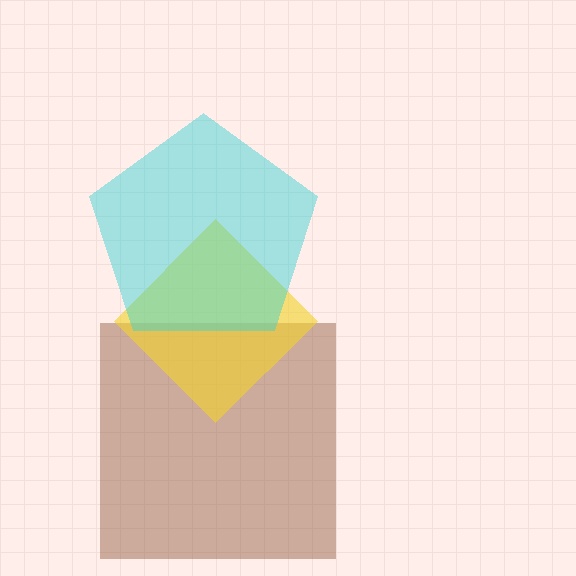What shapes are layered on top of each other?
The layered shapes are: a brown square, a yellow diamond, a cyan pentagon.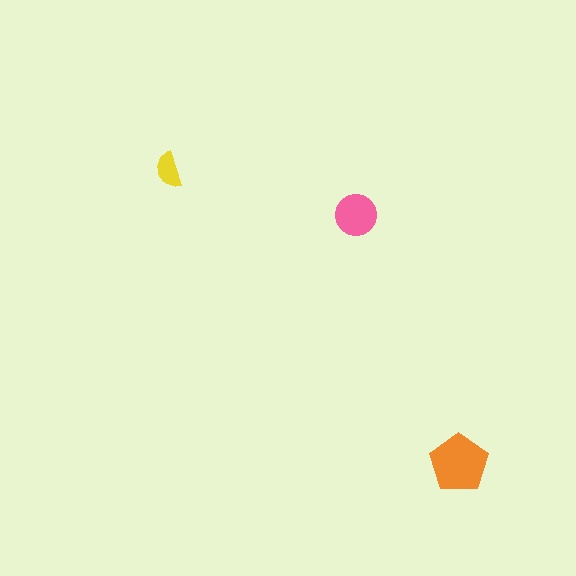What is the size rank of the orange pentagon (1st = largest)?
1st.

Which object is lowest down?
The orange pentagon is bottommost.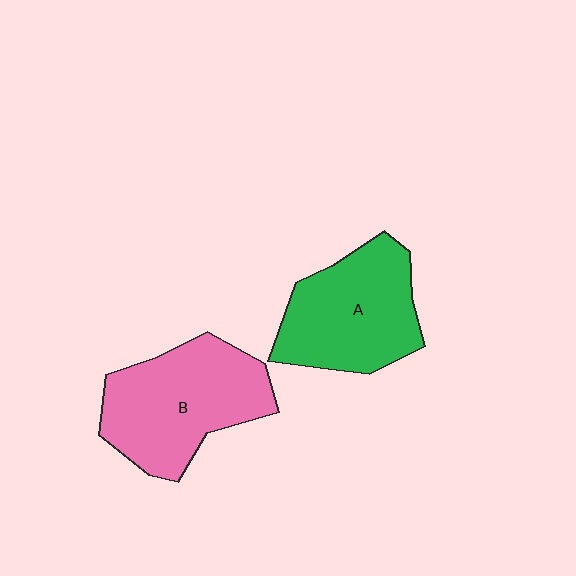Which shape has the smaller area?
Shape A (green).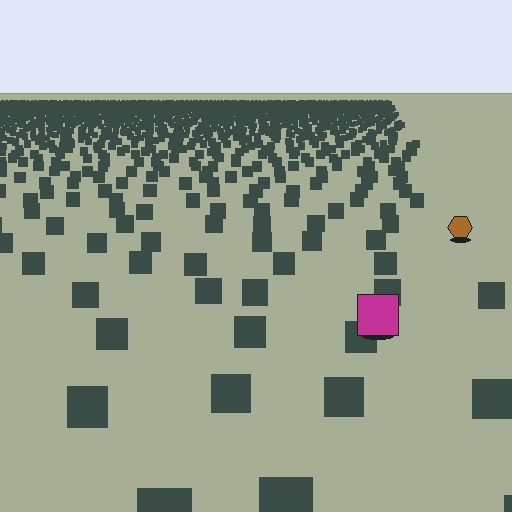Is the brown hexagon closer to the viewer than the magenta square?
No. The magenta square is closer — you can tell from the texture gradient: the ground texture is coarser near it.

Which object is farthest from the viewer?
The brown hexagon is farthest from the viewer. It appears smaller and the ground texture around it is denser.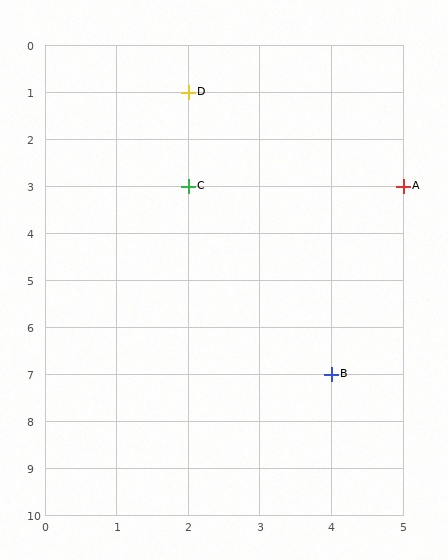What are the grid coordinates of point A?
Point A is at grid coordinates (5, 3).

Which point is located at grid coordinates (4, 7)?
Point B is at (4, 7).